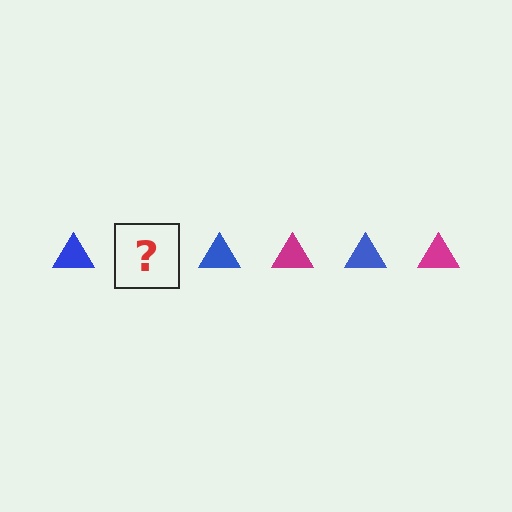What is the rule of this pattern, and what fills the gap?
The rule is that the pattern cycles through blue, magenta triangles. The gap should be filled with a magenta triangle.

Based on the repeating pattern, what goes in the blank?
The blank should be a magenta triangle.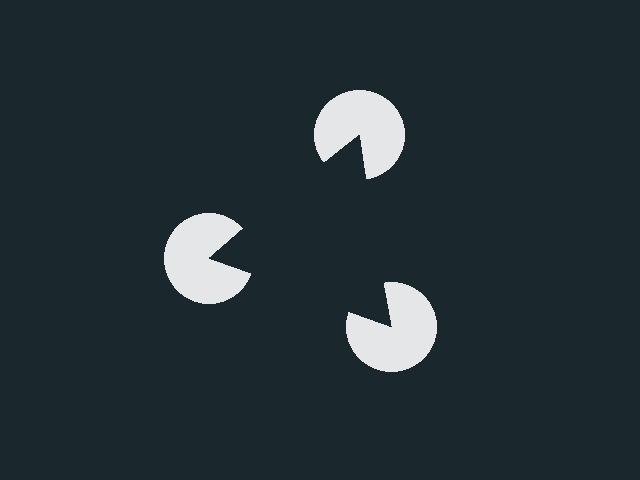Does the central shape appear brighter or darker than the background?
It typically appears slightly darker than the background, even though no actual brightness change is drawn.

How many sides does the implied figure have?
3 sides.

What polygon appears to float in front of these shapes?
An illusory triangle — its edges are inferred from the aligned wedge cuts in the pac-man discs, not physically drawn.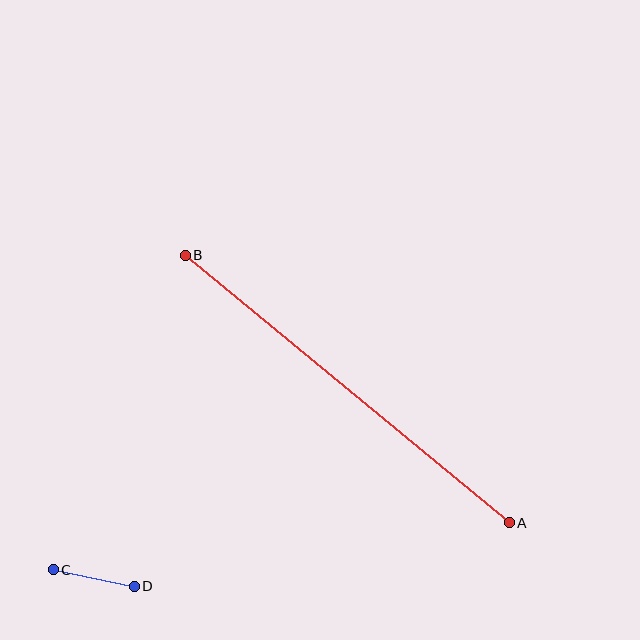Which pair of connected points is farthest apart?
Points A and B are farthest apart.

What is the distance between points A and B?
The distance is approximately 420 pixels.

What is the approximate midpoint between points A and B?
The midpoint is at approximately (347, 389) pixels.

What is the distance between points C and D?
The distance is approximately 82 pixels.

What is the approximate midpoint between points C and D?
The midpoint is at approximately (94, 578) pixels.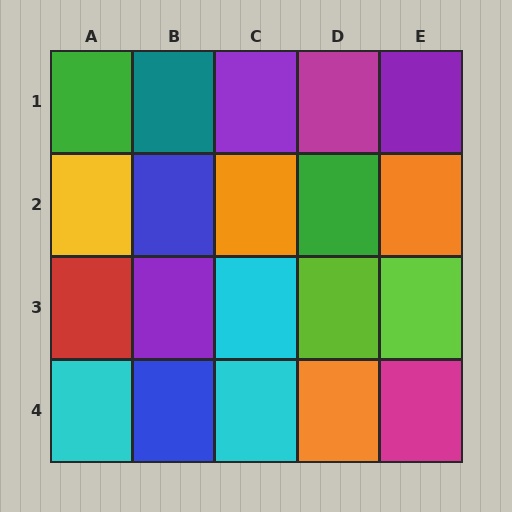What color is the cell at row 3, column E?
Lime.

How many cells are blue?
2 cells are blue.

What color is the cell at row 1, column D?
Magenta.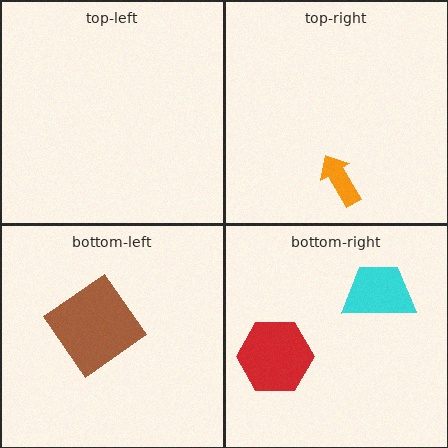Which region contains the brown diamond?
The bottom-left region.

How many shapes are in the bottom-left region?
1.